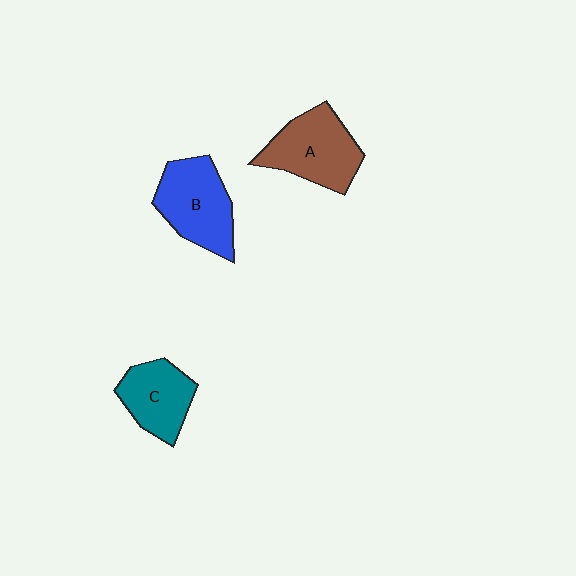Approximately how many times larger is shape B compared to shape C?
Approximately 1.3 times.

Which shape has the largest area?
Shape A (brown).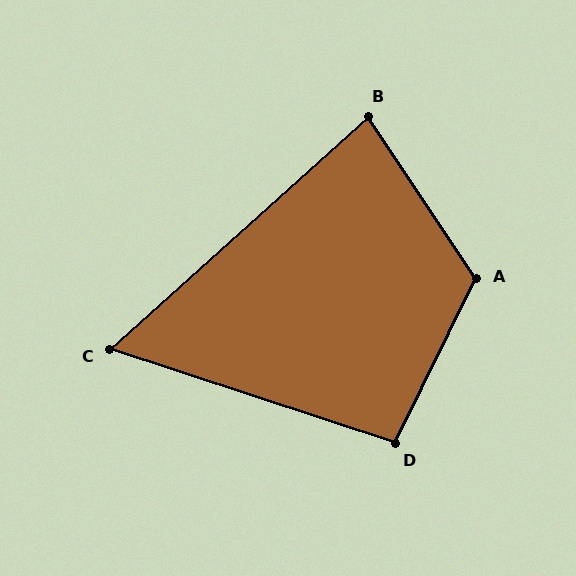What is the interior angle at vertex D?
Approximately 98 degrees (obtuse).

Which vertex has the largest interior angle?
A, at approximately 120 degrees.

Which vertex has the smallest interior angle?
C, at approximately 60 degrees.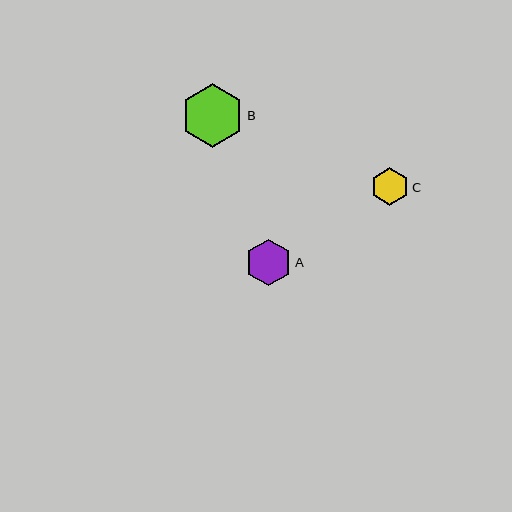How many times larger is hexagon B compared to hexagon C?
Hexagon B is approximately 1.7 times the size of hexagon C.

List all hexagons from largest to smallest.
From largest to smallest: B, A, C.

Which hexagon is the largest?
Hexagon B is the largest with a size of approximately 63 pixels.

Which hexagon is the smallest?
Hexagon C is the smallest with a size of approximately 38 pixels.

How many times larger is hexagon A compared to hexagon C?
Hexagon A is approximately 1.2 times the size of hexagon C.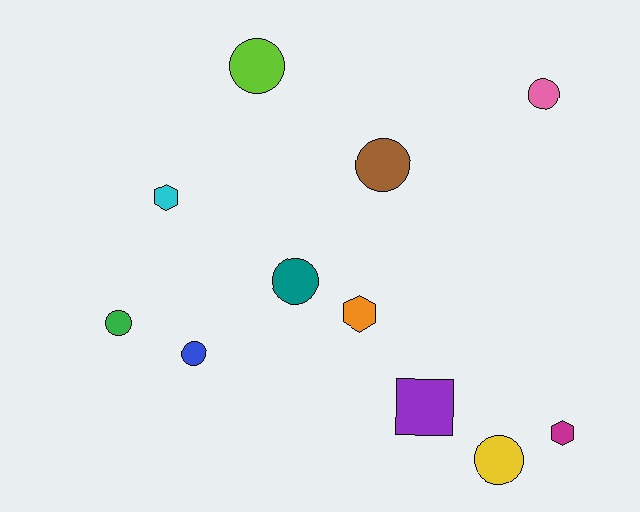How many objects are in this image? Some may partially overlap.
There are 11 objects.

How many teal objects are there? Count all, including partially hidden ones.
There is 1 teal object.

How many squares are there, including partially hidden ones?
There is 1 square.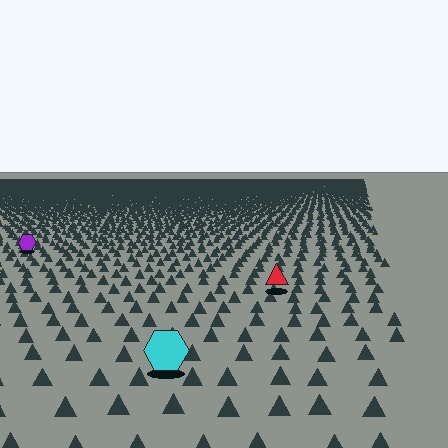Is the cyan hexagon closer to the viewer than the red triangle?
Yes. The cyan hexagon is closer — you can tell from the texture gradient: the ground texture is coarser near it.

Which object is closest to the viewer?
The cyan hexagon is closest. The texture marks near it are larger and more spread out.